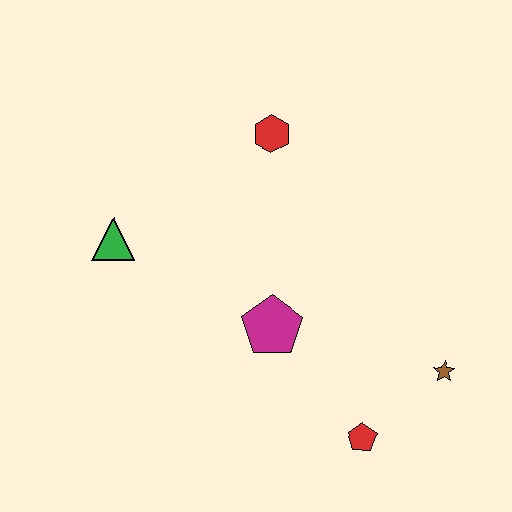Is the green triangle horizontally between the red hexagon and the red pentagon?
No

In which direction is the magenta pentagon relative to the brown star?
The magenta pentagon is to the left of the brown star.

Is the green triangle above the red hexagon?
No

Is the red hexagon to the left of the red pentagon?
Yes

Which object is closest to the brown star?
The red pentagon is closest to the brown star.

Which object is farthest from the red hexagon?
The red pentagon is farthest from the red hexagon.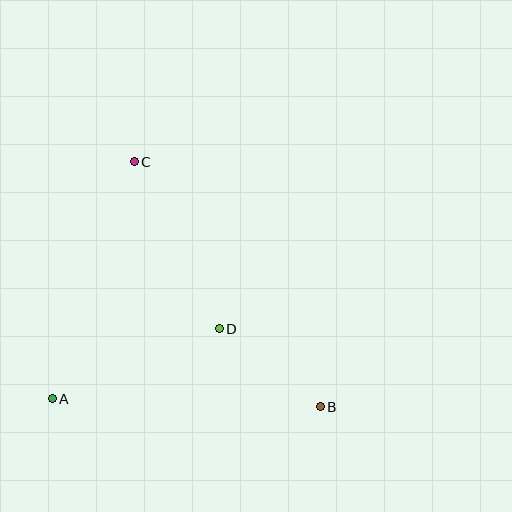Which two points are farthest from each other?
Points B and C are farthest from each other.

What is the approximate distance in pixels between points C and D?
The distance between C and D is approximately 188 pixels.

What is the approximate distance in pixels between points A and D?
The distance between A and D is approximately 181 pixels.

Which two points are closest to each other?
Points B and D are closest to each other.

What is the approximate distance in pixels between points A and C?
The distance between A and C is approximately 251 pixels.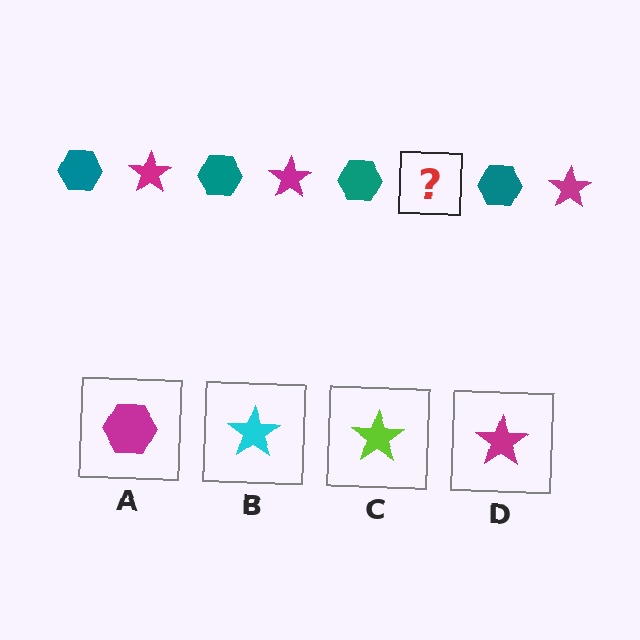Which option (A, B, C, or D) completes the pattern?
D.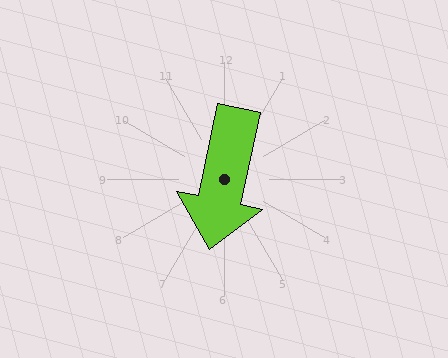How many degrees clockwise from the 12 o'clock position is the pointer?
Approximately 192 degrees.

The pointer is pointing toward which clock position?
Roughly 6 o'clock.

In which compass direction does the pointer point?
South.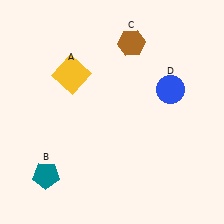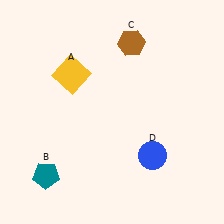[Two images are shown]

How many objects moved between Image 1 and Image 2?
1 object moved between the two images.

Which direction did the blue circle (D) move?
The blue circle (D) moved down.